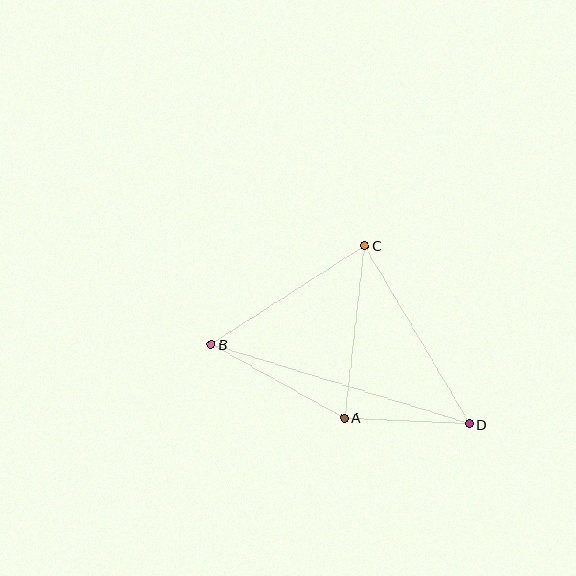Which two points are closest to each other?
Points A and D are closest to each other.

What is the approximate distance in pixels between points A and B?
The distance between A and B is approximately 152 pixels.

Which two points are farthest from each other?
Points B and D are farthest from each other.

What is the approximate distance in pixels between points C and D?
The distance between C and D is approximately 207 pixels.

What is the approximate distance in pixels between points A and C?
The distance between A and C is approximately 173 pixels.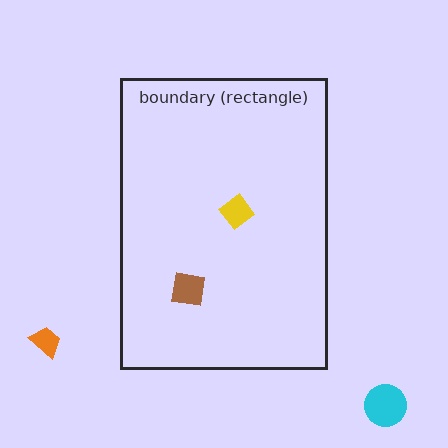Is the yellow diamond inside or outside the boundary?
Inside.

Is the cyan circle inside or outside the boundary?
Outside.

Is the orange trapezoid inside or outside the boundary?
Outside.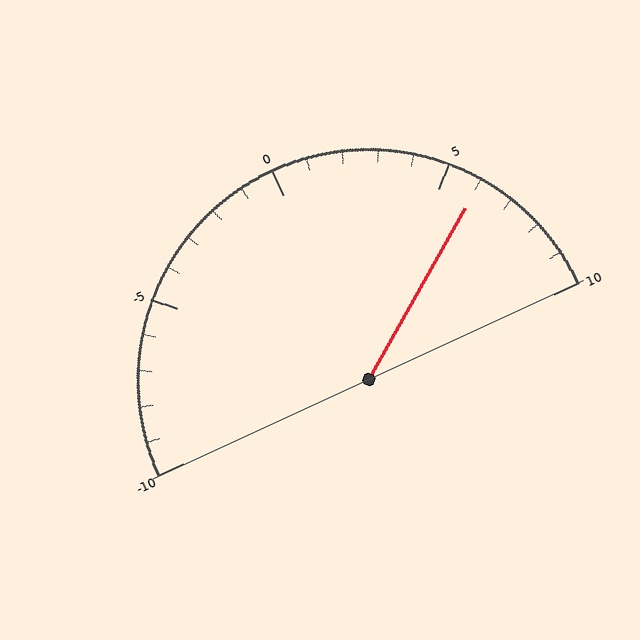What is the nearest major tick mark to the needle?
The nearest major tick mark is 5.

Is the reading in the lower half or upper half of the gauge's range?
The reading is in the upper half of the range (-10 to 10).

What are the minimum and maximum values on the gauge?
The gauge ranges from -10 to 10.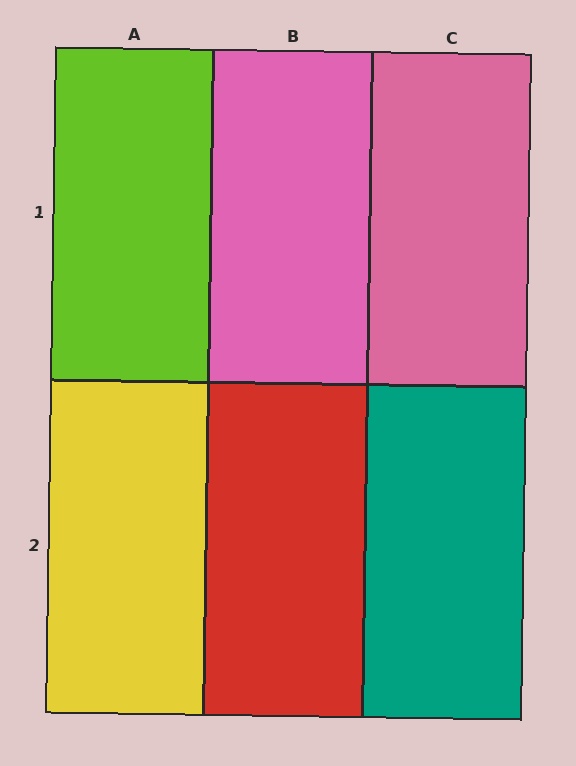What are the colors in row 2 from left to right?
Yellow, red, teal.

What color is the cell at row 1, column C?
Pink.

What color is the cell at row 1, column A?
Lime.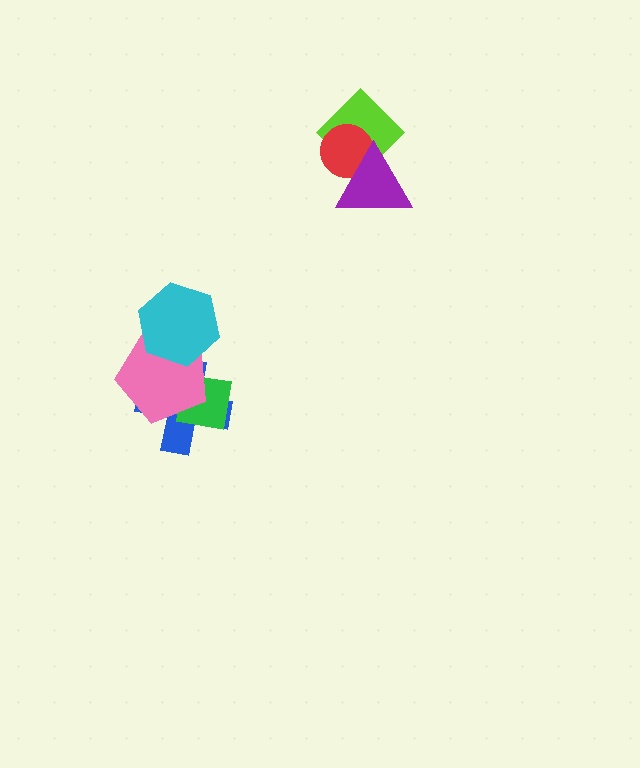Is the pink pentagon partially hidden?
Yes, it is partially covered by another shape.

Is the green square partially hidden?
Yes, it is partially covered by another shape.